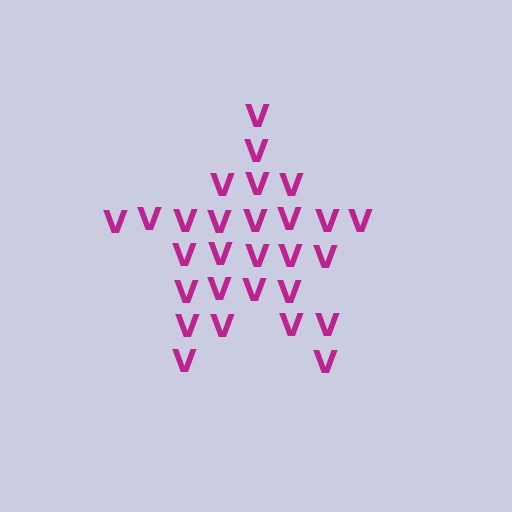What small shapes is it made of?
It is made of small letter V's.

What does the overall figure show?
The overall figure shows a star.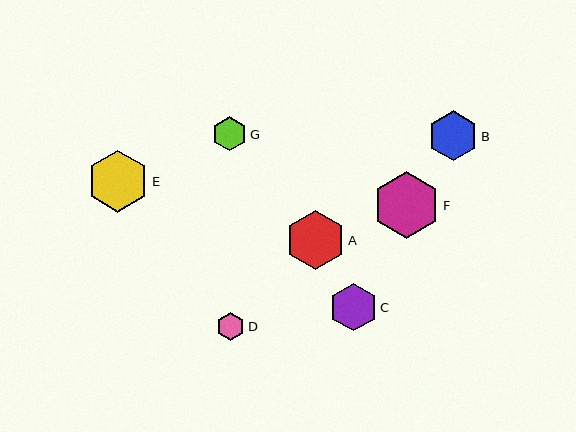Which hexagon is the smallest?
Hexagon D is the smallest with a size of approximately 28 pixels.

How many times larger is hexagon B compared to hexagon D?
Hexagon B is approximately 1.8 times the size of hexagon D.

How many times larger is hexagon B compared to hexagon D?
Hexagon B is approximately 1.8 times the size of hexagon D.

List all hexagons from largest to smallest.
From largest to smallest: F, E, A, B, C, G, D.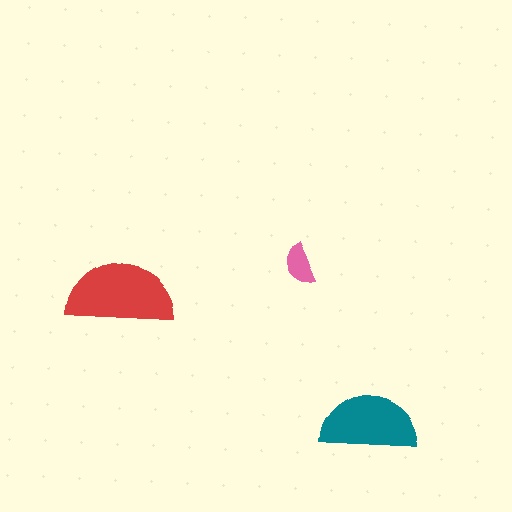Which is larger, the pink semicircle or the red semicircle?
The red one.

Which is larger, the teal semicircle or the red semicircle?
The red one.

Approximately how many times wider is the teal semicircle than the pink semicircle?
About 2.5 times wider.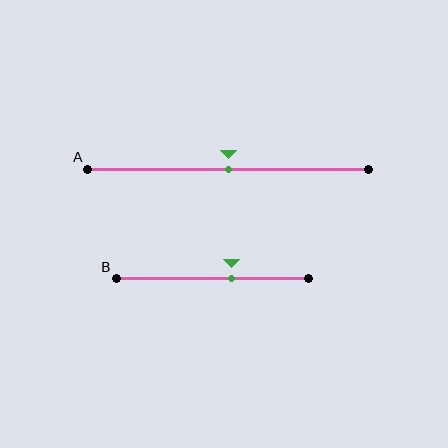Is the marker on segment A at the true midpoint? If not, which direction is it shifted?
Yes, the marker on segment A is at the true midpoint.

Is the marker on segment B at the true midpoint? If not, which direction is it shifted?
No, the marker on segment B is shifted to the right by about 10% of the segment length.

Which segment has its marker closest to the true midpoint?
Segment A has its marker closest to the true midpoint.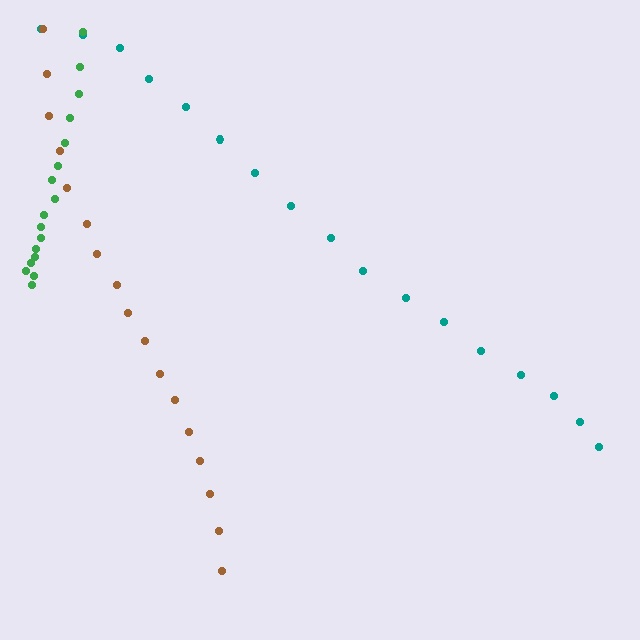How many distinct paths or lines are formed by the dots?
There are 3 distinct paths.